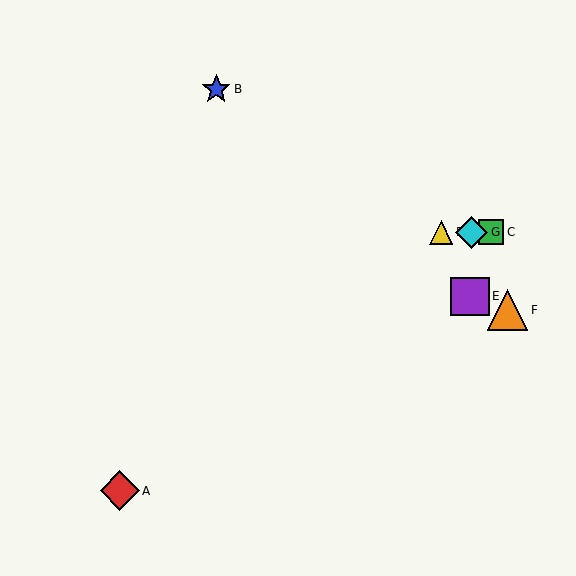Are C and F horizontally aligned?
No, C is at y≈232 and F is at y≈310.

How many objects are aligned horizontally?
3 objects (C, D, G) are aligned horizontally.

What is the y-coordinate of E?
Object E is at y≈296.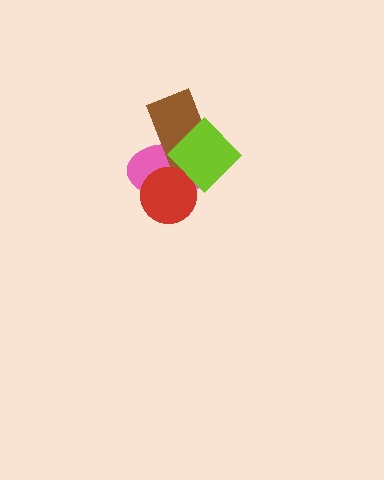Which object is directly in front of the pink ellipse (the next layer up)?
The brown rectangle is directly in front of the pink ellipse.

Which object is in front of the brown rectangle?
The lime diamond is in front of the brown rectangle.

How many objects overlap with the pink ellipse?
3 objects overlap with the pink ellipse.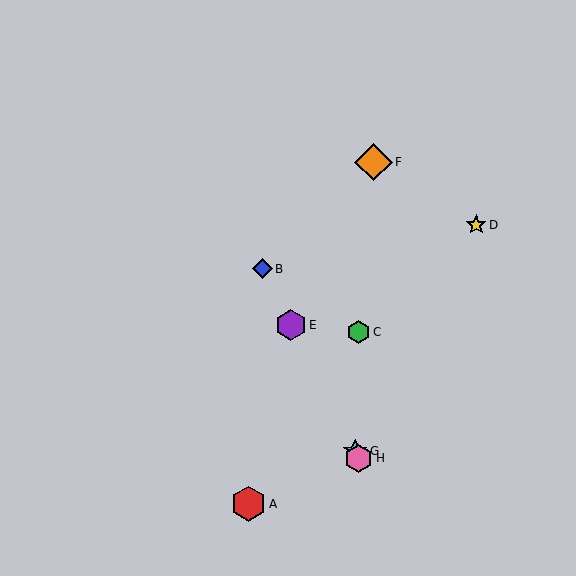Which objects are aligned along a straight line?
Objects B, E, G, H are aligned along a straight line.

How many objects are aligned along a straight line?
4 objects (B, E, G, H) are aligned along a straight line.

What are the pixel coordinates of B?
Object B is at (262, 269).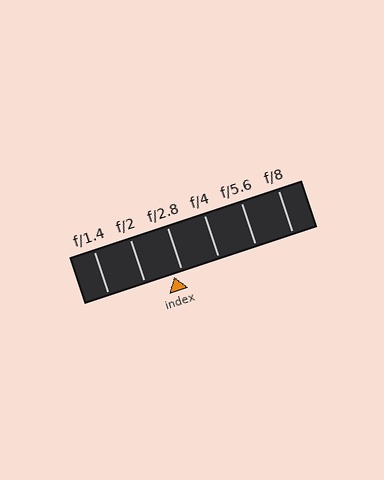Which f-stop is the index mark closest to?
The index mark is closest to f/2.8.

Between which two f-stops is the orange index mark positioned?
The index mark is between f/2 and f/2.8.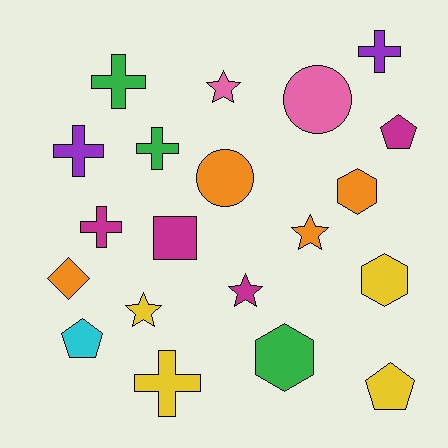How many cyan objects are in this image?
There is 1 cyan object.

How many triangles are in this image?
There are no triangles.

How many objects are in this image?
There are 20 objects.